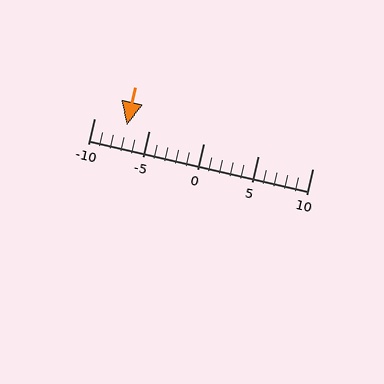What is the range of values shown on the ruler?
The ruler shows values from -10 to 10.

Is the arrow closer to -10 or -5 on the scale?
The arrow is closer to -5.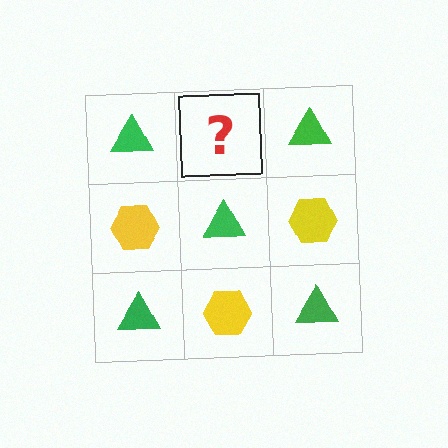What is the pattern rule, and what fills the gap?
The rule is that it alternates green triangle and yellow hexagon in a checkerboard pattern. The gap should be filled with a yellow hexagon.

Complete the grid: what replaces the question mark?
The question mark should be replaced with a yellow hexagon.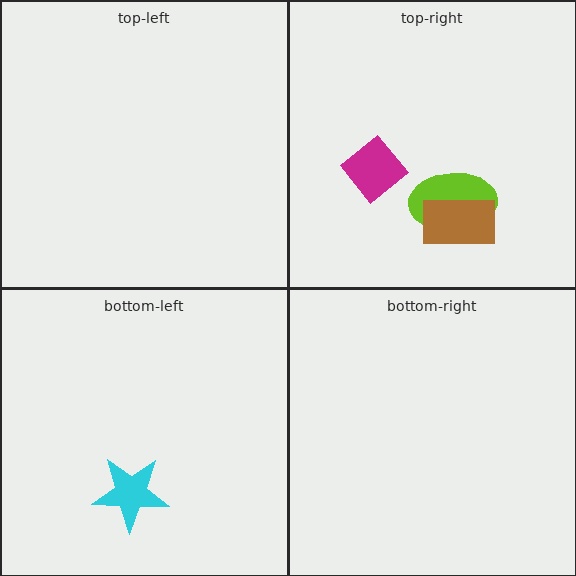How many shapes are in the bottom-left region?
1.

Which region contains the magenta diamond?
The top-right region.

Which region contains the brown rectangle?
The top-right region.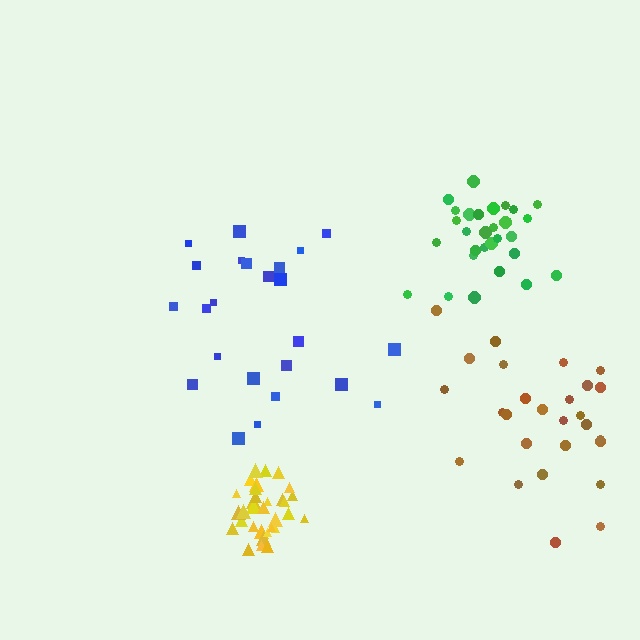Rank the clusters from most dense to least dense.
yellow, green, brown, blue.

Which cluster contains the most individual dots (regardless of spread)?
Yellow (33).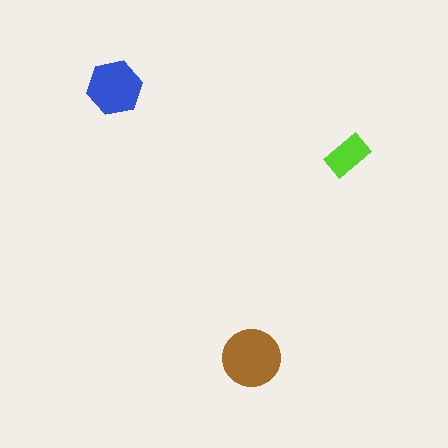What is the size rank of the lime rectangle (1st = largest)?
3rd.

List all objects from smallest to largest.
The lime rectangle, the blue hexagon, the brown circle.